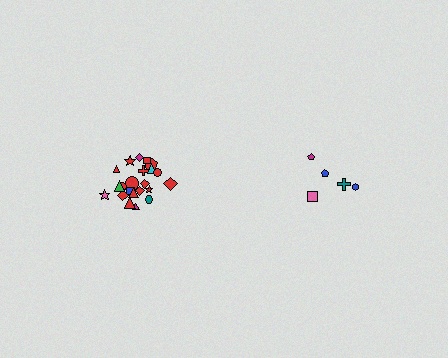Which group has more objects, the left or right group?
The left group.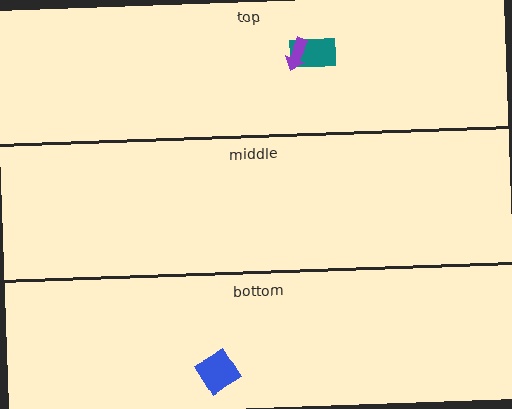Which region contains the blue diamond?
The bottom region.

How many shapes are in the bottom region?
1.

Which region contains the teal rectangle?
The top region.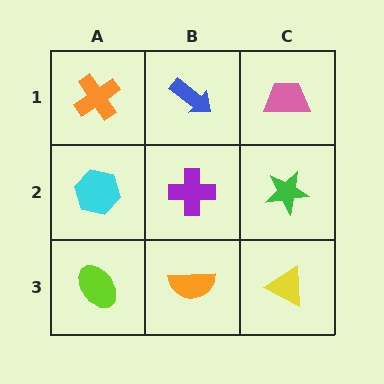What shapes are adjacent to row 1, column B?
A purple cross (row 2, column B), an orange cross (row 1, column A), a pink trapezoid (row 1, column C).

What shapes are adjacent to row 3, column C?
A green star (row 2, column C), an orange semicircle (row 3, column B).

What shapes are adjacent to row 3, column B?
A purple cross (row 2, column B), a lime ellipse (row 3, column A), a yellow triangle (row 3, column C).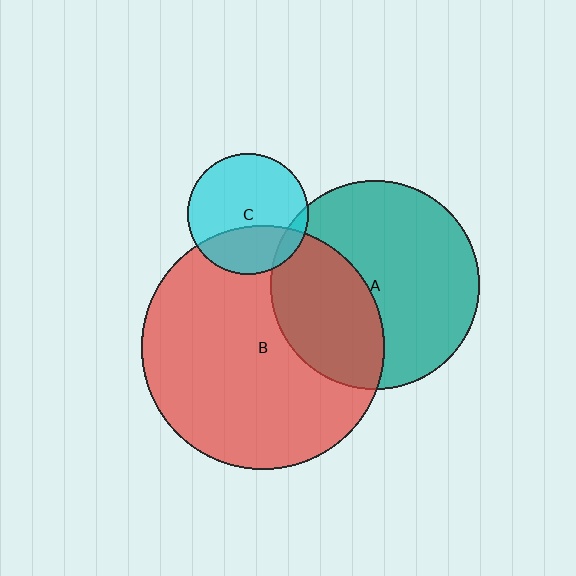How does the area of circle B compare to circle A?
Approximately 1.4 times.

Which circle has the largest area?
Circle B (red).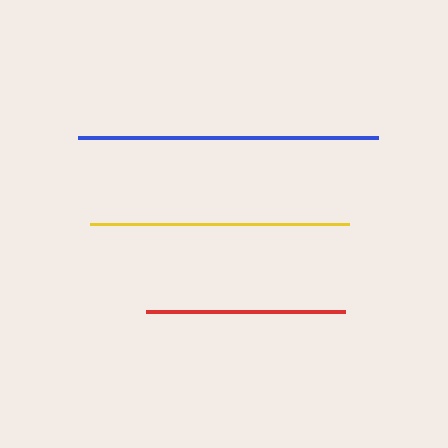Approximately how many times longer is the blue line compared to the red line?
The blue line is approximately 1.5 times the length of the red line.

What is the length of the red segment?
The red segment is approximately 198 pixels long.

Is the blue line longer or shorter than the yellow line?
The blue line is longer than the yellow line.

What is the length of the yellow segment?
The yellow segment is approximately 259 pixels long.